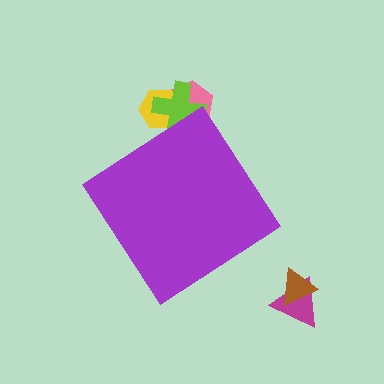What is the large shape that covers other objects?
A purple diamond.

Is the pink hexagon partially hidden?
Yes, the pink hexagon is partially hidden behind the purple diamond.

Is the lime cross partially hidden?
Yes, the lime cross is partially hidden behind the purple diamond.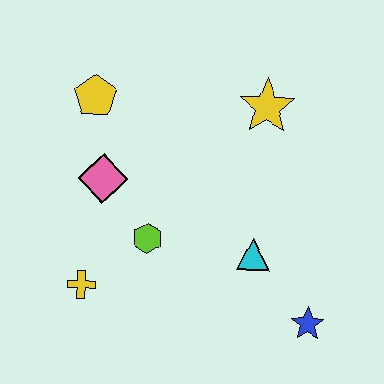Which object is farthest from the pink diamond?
The blue star is farthest from the pink diamond.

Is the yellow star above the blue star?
Yes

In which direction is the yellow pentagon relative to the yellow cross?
The yellow pentagon is above the yellow cross.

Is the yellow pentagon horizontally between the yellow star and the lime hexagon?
No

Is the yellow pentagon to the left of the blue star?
Yes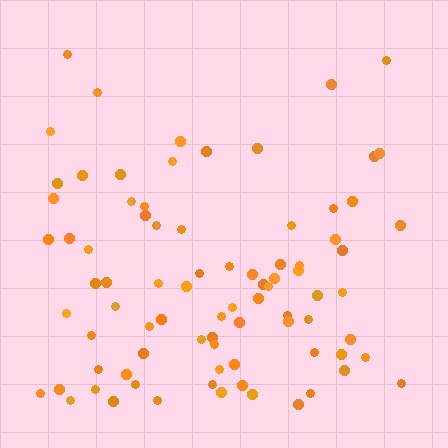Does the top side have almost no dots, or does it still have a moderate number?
Still a moderate number, just noticeably fewer than the bottom.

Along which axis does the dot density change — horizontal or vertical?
Vertical.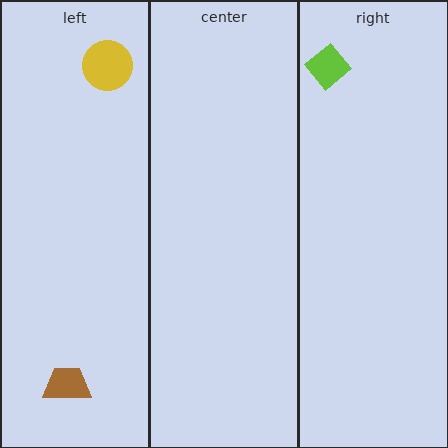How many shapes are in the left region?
2.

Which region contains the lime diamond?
The right region.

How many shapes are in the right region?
1.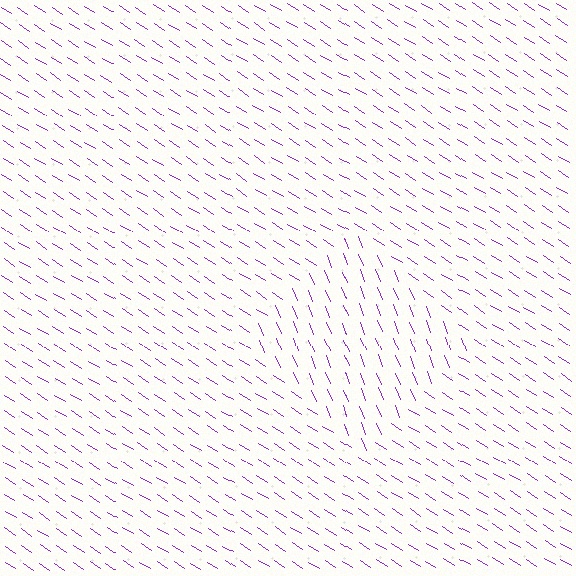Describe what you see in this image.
The image is filled with small purple line segments. A diamond region in the image has lines oriented differently from the surrounding lines, creating a visible texture boundary.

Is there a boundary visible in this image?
Yes, there is a texture boundary formed by a change in line orientation.